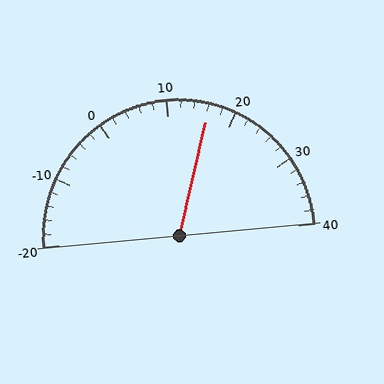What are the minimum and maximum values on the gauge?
The gauge ranges from -20 to 40.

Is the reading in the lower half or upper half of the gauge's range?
The reading is in the upper half of the range (-20 to 40).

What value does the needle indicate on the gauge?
The needle indicates approximately 16.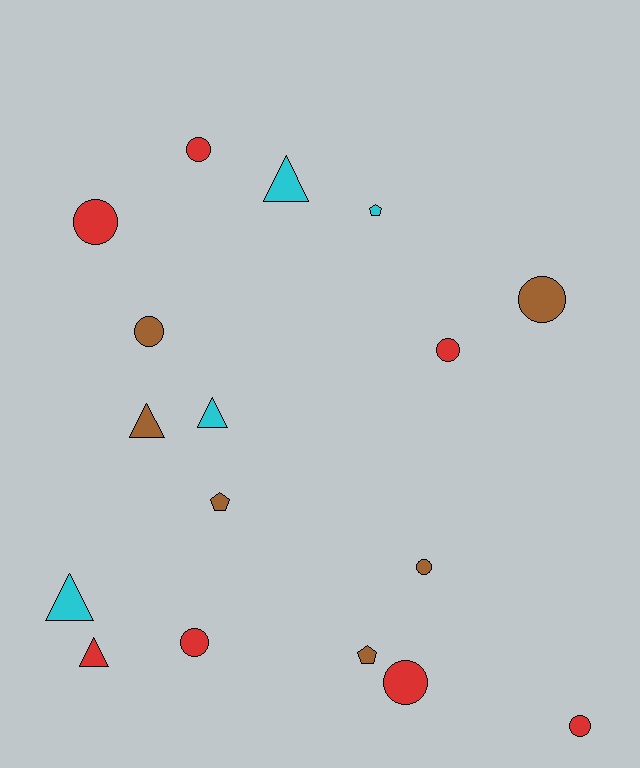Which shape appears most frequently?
Circle, with 9 objects.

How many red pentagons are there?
There are no red pentagons.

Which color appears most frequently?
Red, with 7 objects.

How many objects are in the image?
There are 17 objects.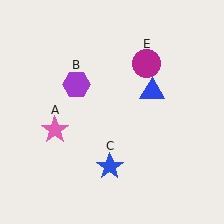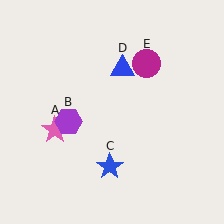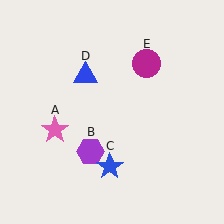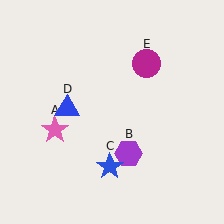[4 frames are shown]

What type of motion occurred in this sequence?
The purple hexagon (object B), blue triangle (object D) rotated counterclockwise around the center of the scene.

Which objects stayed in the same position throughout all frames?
Pink star (object A) and blue star (object C) and magenta circle (object E) remained stationary.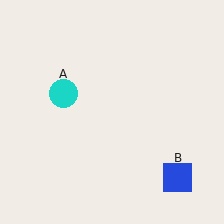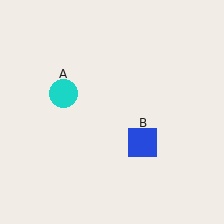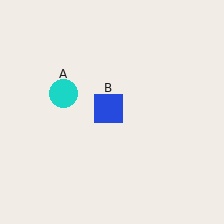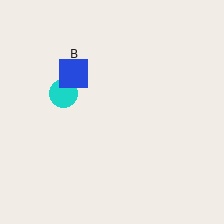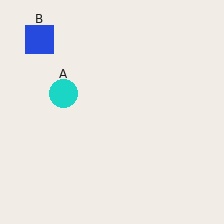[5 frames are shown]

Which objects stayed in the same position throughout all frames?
Cyan circle (object A) remained stationary.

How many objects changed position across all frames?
1 object changed position: blue square (object B).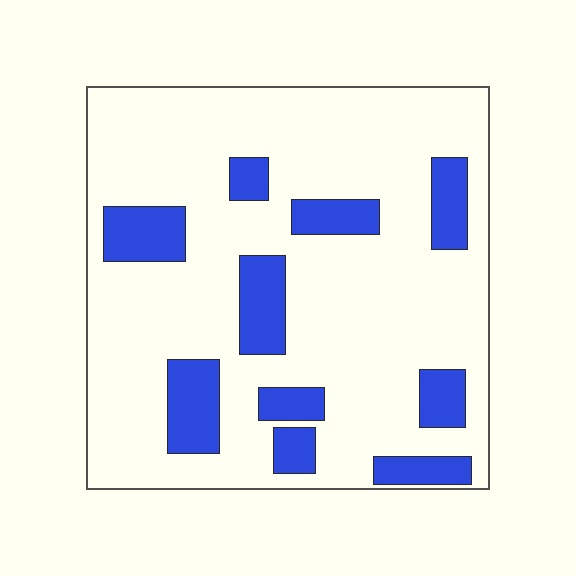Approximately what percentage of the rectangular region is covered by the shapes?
Approximately 20%.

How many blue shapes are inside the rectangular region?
10.